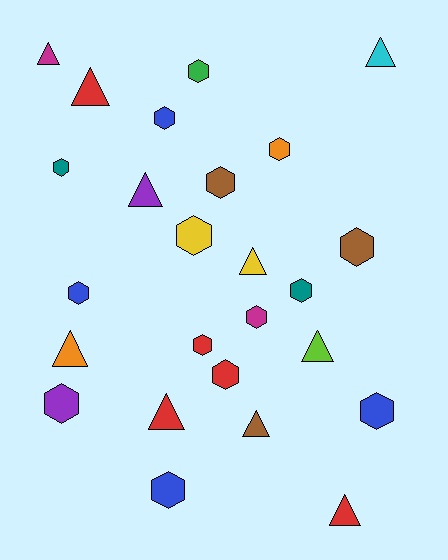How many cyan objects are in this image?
There is 1 cyan object.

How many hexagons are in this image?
There are 15 hexagons.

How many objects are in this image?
There are 25 objects.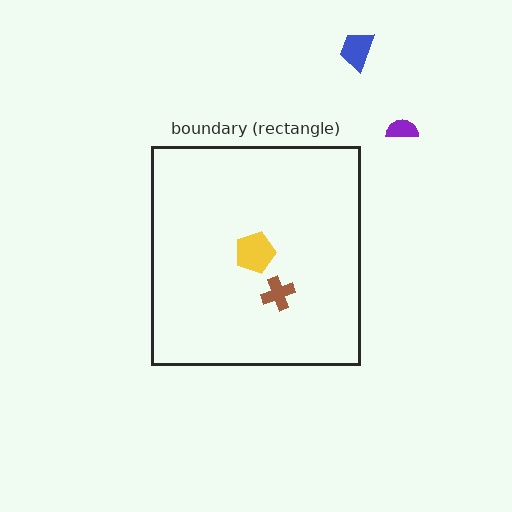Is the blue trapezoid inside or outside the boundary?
Outside.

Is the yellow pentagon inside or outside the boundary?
Inside.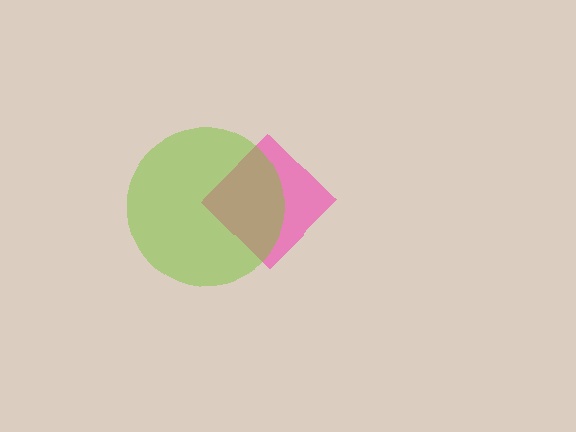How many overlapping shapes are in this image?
There are 2 overlapping shapes in the image.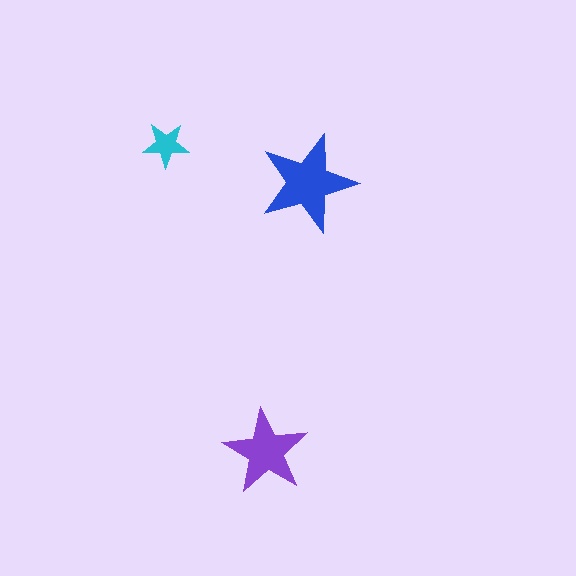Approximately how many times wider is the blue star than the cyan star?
About 2 times wider.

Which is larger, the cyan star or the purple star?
The purple one.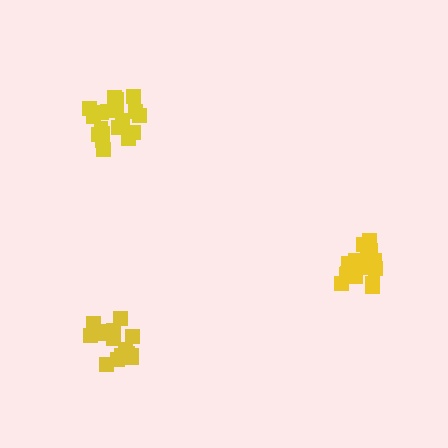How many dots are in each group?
Group 1: 19 dots, Group 2: 20 dots, Group 3: 16 dots (55 total).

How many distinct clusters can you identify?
There are 3 distinct clusters.